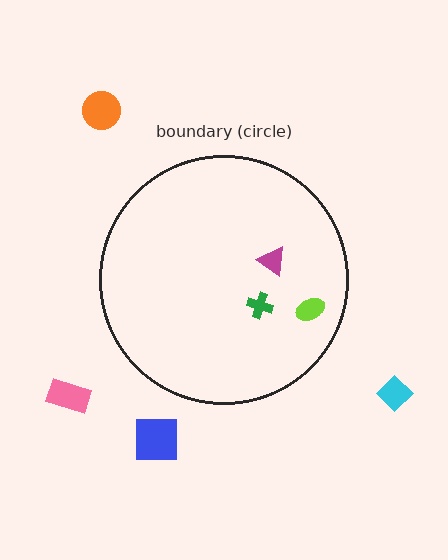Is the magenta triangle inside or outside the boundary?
Inside.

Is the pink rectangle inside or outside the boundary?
Outside.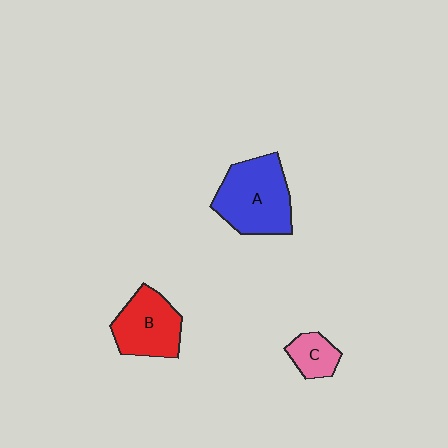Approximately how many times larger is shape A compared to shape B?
Approximately 1.3 times.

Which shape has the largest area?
Shape A (blue).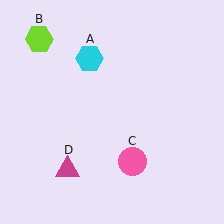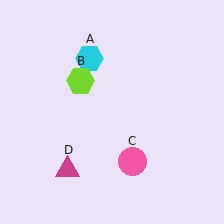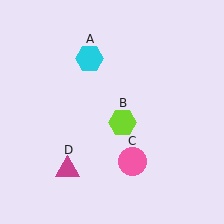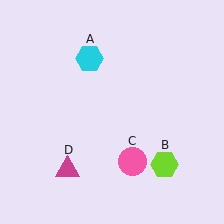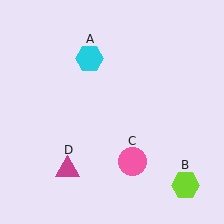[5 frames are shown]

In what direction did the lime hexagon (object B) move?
The lime hexagon (object B) moved down and to the right.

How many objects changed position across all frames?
1 object changed position: lime hexagon (object B).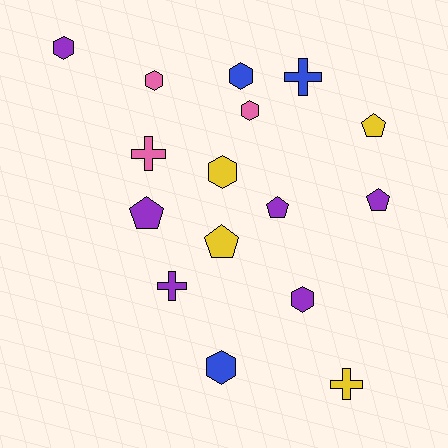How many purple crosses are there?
There is 1 purple cross.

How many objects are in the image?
There are 16 objects.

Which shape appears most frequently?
Hexagon, with 7 objects.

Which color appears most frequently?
Purple, with 6 objects.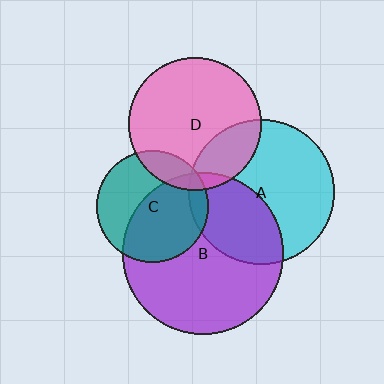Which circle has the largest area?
Circle B (purple).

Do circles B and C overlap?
Yes.